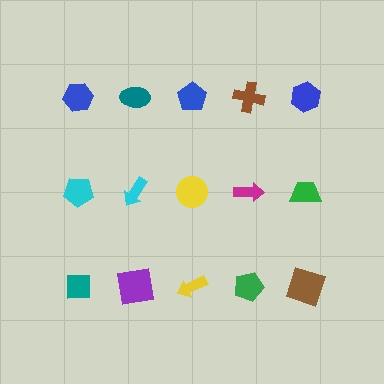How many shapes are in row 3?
5 shapes.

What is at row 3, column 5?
A brown square.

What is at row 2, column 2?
A cyan arrow.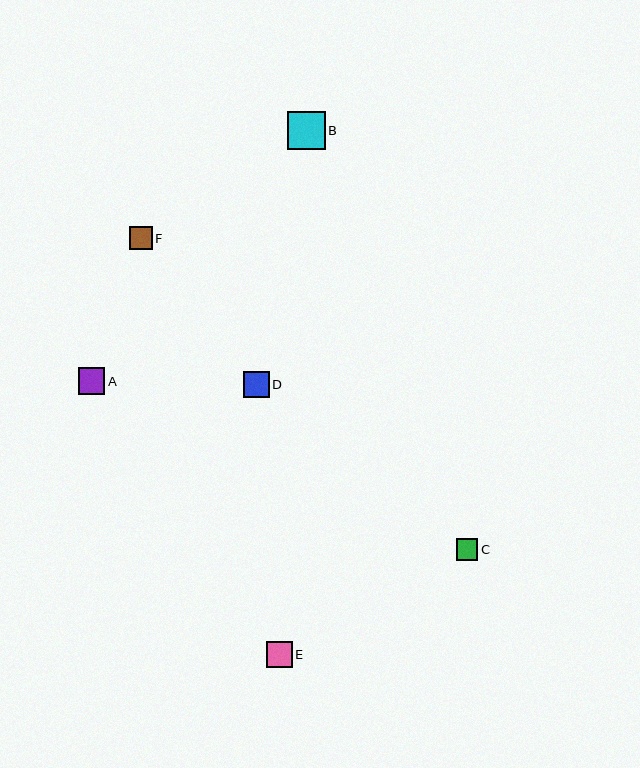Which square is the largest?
Square B is the largest with a size of approximately 38 pixels.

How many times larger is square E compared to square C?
Square E is approximately 1.2 times the size of square C.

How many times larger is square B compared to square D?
Square B is approximately 1.5 times the size of square D.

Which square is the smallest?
Square C is the smallest with a size of approximately 22 pixels.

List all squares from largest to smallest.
From largest to smallest: B, A, E, D, F, C.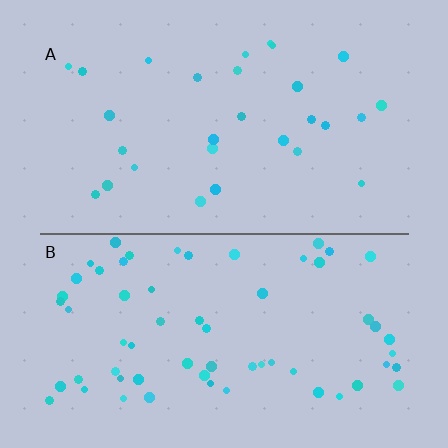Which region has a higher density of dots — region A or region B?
B (the bottom).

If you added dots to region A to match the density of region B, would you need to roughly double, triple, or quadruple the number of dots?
Approximately double.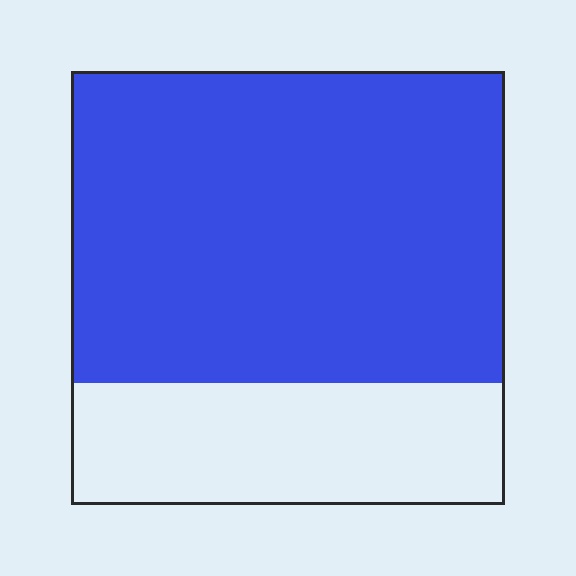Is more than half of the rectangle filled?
Yes.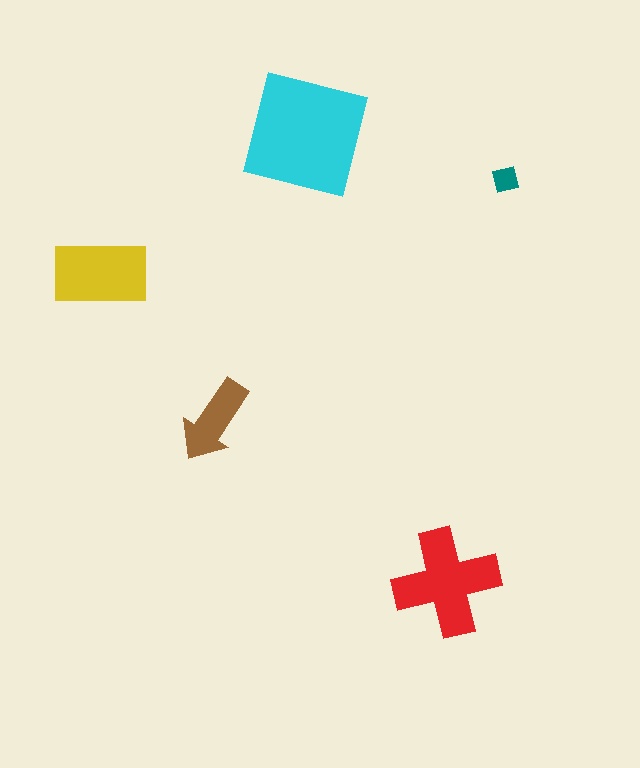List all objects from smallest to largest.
The teal square, the brown arrow, the yellow rectangle, the red cross, the cyan square.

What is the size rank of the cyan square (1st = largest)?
1st.